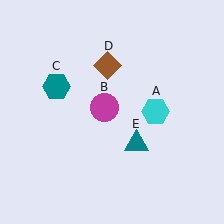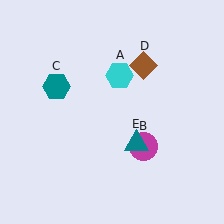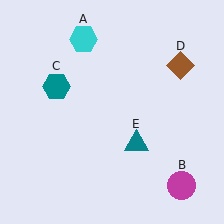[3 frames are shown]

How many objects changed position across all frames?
3 objects changed position: cyan hexagon (object A), magenta circle (object B), brown diamond (object D).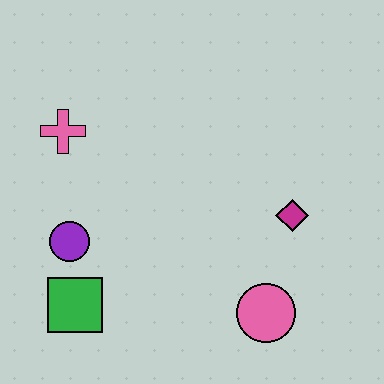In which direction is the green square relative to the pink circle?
The green square is to the left of the pink circle.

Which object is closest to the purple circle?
The green square is closest to the purple circle.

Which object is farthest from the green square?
The magenta diamond is farthest from the green square.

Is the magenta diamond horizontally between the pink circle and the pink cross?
No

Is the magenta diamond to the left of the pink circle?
No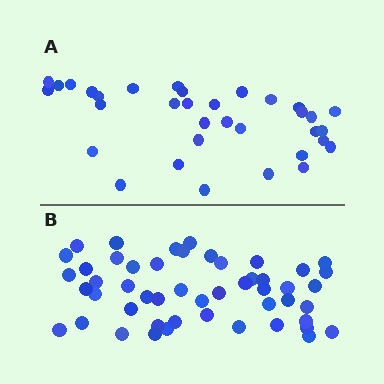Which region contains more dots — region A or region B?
Region B (the bottom region) has more dots.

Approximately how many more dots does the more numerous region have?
Region B has approximately 15 more dots than region A.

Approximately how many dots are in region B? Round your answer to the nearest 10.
About 50 dots.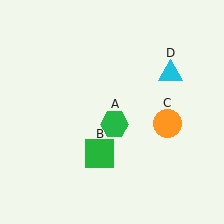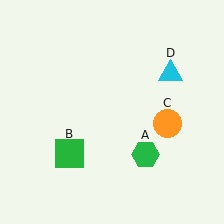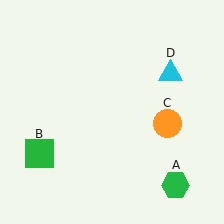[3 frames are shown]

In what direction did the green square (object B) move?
The green square (object B) moved left.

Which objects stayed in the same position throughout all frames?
Orange circle (object C) and cyan triangle (object D) remained stationary.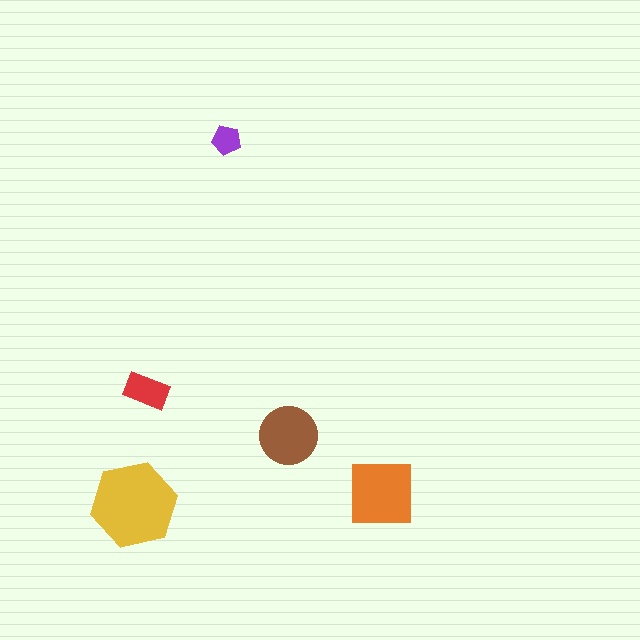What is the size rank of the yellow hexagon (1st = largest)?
1st.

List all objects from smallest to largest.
The purple pentagon, the red rectangle, the brown circle, the orange square, the yellow hexagon.